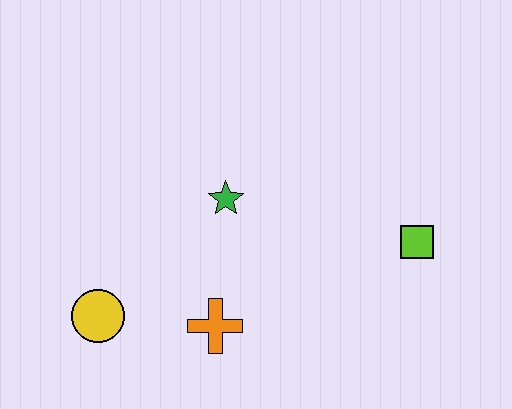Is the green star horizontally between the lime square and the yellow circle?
Yes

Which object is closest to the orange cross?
The yellow circle is closest to the orange cross.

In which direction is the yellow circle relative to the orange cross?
The yellow circle is to the left of the orange cross.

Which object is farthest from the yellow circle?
The lime square is farthest from the yellow circle.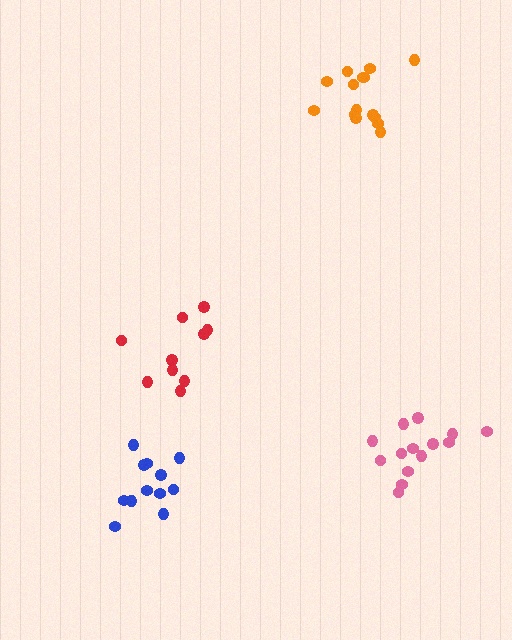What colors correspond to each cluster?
The clusters are colored: red, blue, pink, orange.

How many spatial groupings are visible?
There are 4 spatial groupings.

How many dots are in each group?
Group 1: 10 dots, Group 2: 12 dots, Group 3: 14 dots, Group 4: 15 dots (51 total).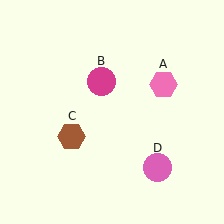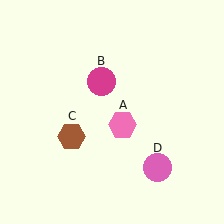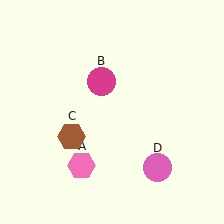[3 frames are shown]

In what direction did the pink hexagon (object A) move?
The pink hexagon (object A) moved down and to the left.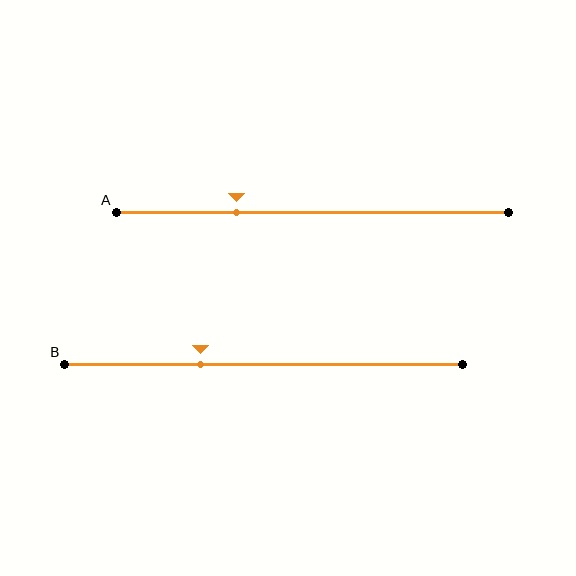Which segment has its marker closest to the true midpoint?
Segment B has its marker closest to the true midpoint.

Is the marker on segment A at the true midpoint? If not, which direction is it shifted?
No, the marker on segment A is shifted to the left by about 19% of the segment length.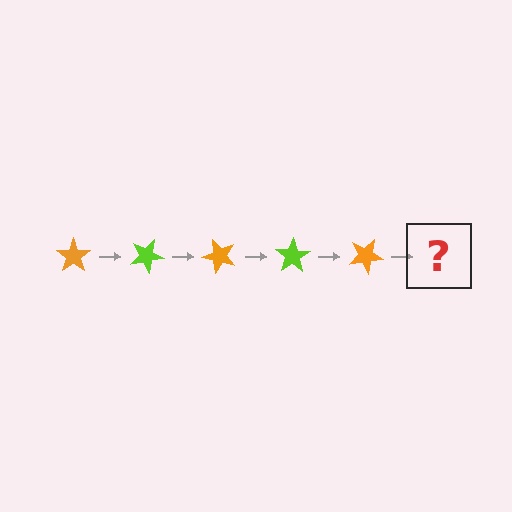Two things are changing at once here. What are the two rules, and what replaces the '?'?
The two rules are that it rotates 25 degrees each step and the color cycles through orange and lime. The '?' should be a lime star, rotated 125 degrees from the start.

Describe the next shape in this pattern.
It should be a lime star, rotated 125 degrees from the start.